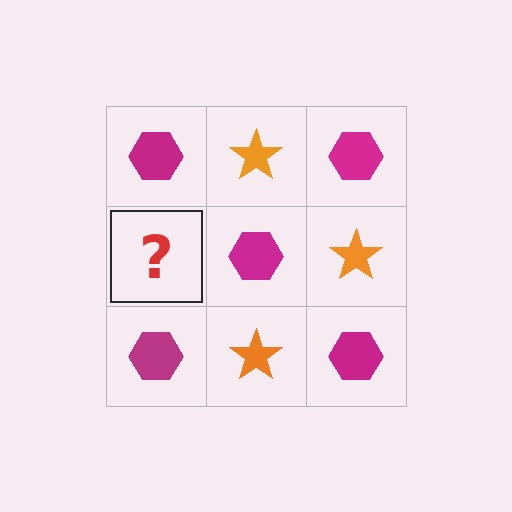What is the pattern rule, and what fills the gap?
The rule is that it alternates magenta hexagon and orange star in a checkerboard pattern. The gap should be filled with an orange star.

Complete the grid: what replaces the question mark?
The question mark should be replaced with an orange star.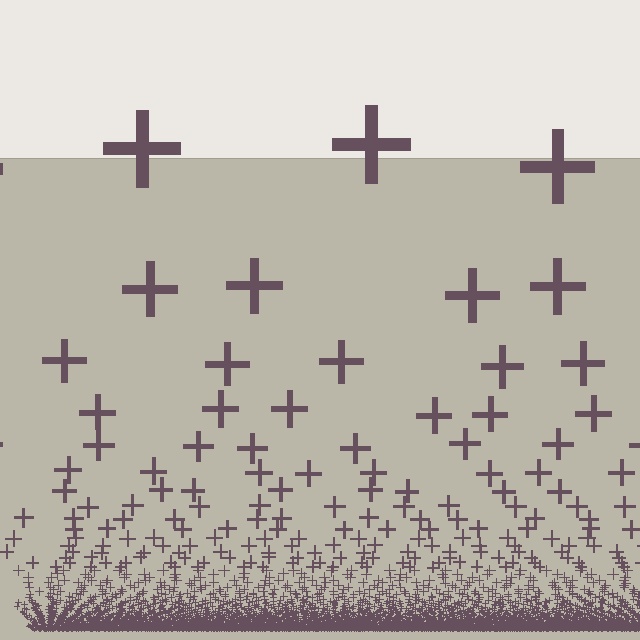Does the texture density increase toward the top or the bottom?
Density increases toward the bottom.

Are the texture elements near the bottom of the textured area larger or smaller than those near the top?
Smaller. The gradient is inverted — elements near the bottom are smaller and denser.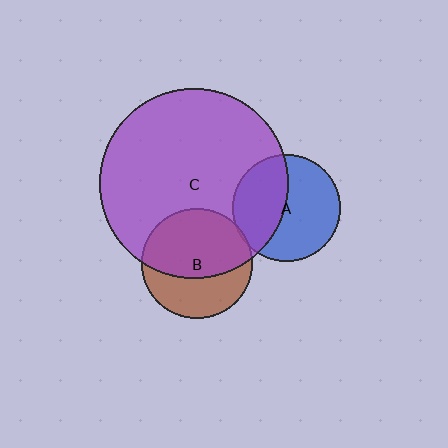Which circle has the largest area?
Circle C (purple).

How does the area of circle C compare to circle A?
Approximately 3.1 times.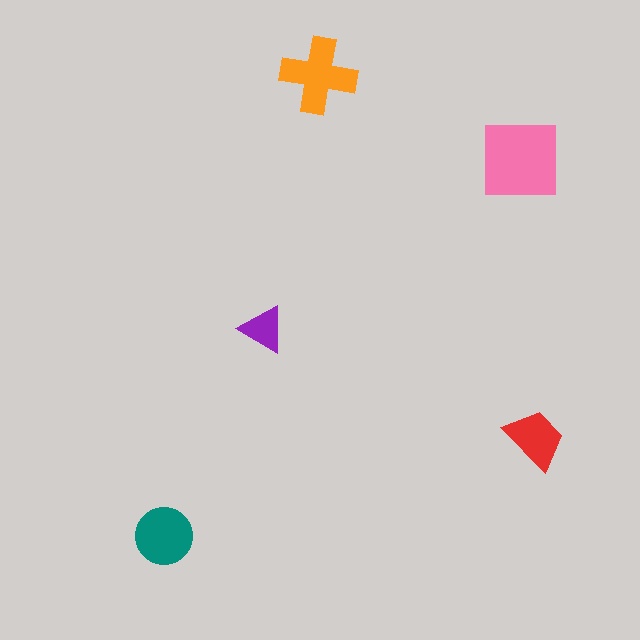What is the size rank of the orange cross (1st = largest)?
2nd.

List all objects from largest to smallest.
The pink square, the orange cross, the teal circle, the red trapezoid, the purple triangle.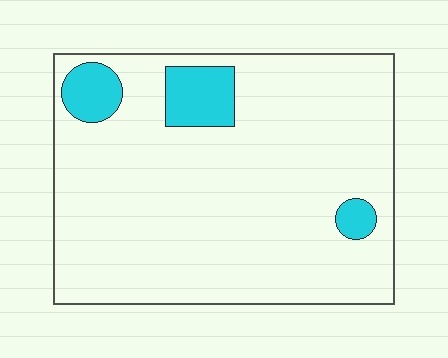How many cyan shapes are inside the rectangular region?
3.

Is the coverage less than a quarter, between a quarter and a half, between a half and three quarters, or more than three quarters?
Less than a quarter.